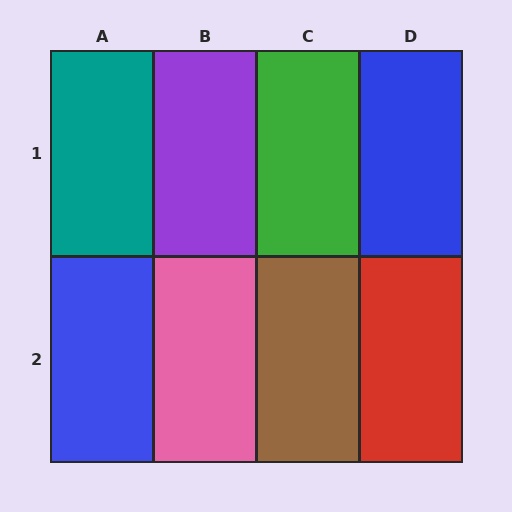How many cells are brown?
1 cell is brown.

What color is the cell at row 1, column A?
Teal.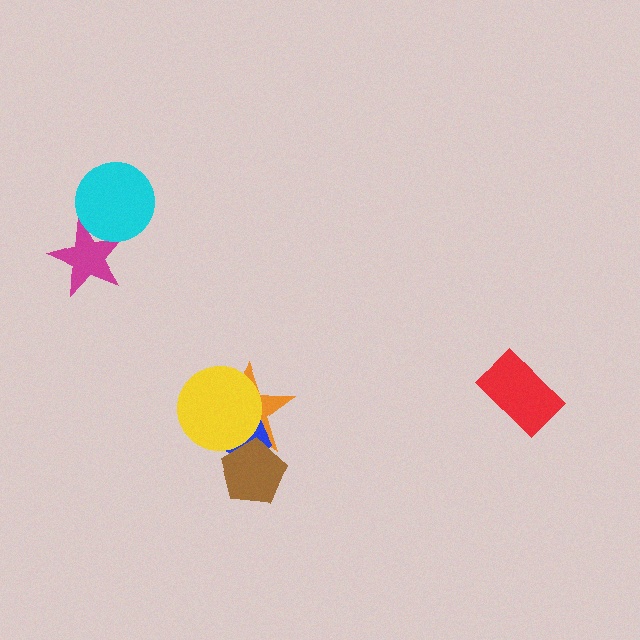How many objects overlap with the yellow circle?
2 objects overlap with the yellow circle.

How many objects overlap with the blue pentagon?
3 objects overlap with the blue pentagon.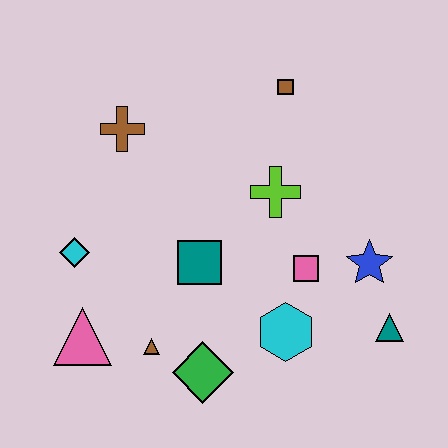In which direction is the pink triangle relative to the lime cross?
The pink triangle is to the left of the lime cross.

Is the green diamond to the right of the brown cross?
Yes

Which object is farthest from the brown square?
The pink triangle is farthest from the brown square.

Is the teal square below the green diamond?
No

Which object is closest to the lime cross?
The pink square is closest to the lime cross.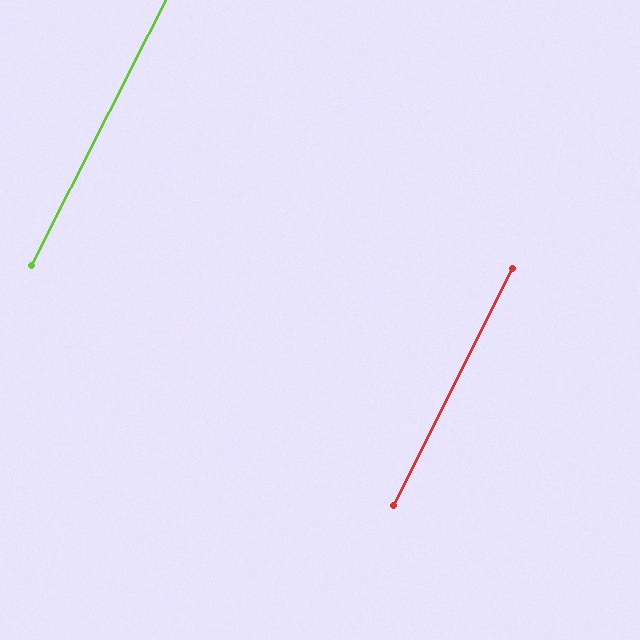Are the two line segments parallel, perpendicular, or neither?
Parallel — their directions differ by only 0.2°.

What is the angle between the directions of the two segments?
Approximately 0 degrees.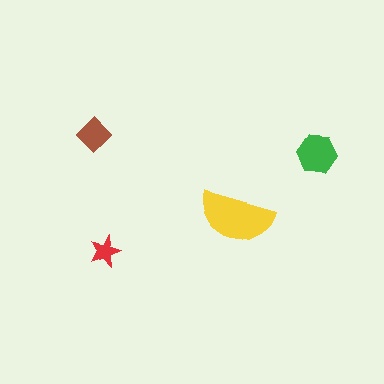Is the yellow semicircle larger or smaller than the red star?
Larger.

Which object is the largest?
The yellow semicircle.